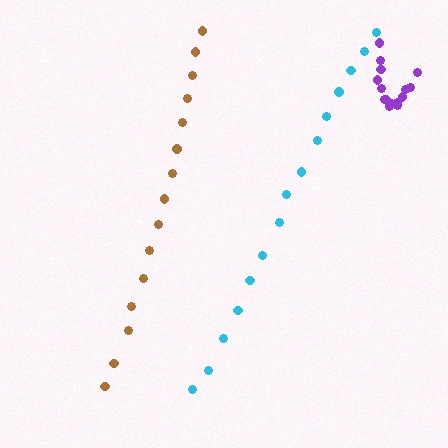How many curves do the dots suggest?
There are 3 distinct paths.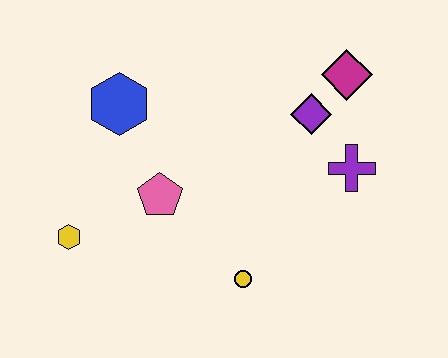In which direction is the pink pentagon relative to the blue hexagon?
The pink pentagon is below the blue hexagon.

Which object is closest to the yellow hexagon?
The pink pentagon is closest to the yellow hexagon.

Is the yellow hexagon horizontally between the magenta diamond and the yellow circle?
No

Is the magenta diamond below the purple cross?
No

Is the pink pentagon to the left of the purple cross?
Yes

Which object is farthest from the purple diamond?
The yellow hexagon is farthest from the purple diamond.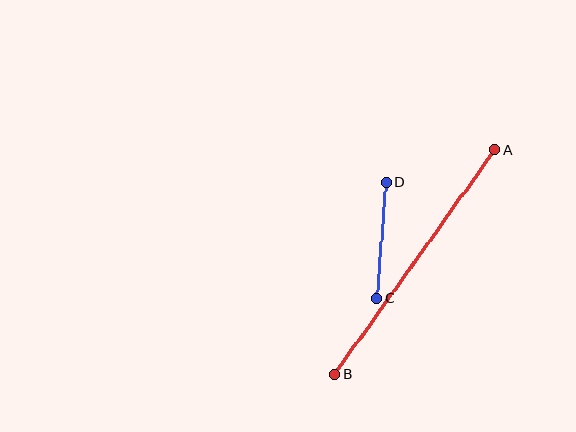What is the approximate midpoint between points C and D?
The midpoint is at approximately (381, 240) pixels.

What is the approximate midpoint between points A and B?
The midpoint is at approximately (415, 262) pixels.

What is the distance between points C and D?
The distance is approximately 116 pixels.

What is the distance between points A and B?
The distance is approximately 276 pixels.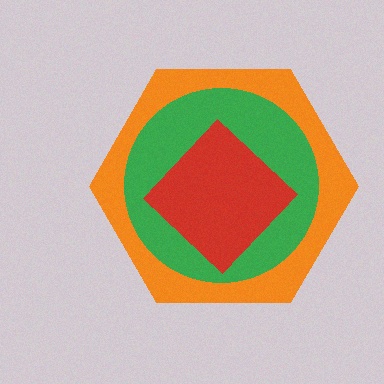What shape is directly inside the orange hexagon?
The green circle.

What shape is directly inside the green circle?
The red diamond.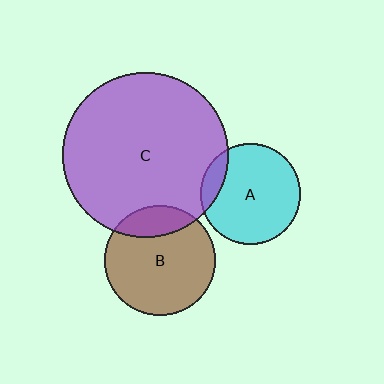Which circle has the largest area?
Circle C (purple).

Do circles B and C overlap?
Yes.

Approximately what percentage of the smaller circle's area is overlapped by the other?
Approximately 20%.